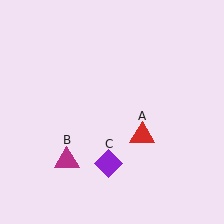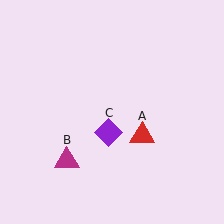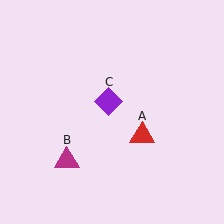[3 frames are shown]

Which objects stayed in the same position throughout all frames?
Red triangle (object A) and magenta triangle (object B) remained stationary.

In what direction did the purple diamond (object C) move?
The purple diamond (object C) moved up.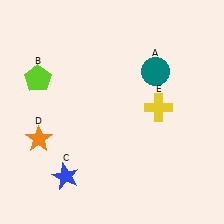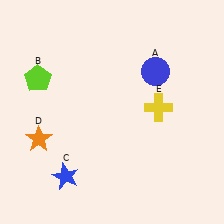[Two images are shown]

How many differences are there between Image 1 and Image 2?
There is 1 difference between the two images.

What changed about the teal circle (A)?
In Image 1, A is teal. In Image 2, it changed to blue.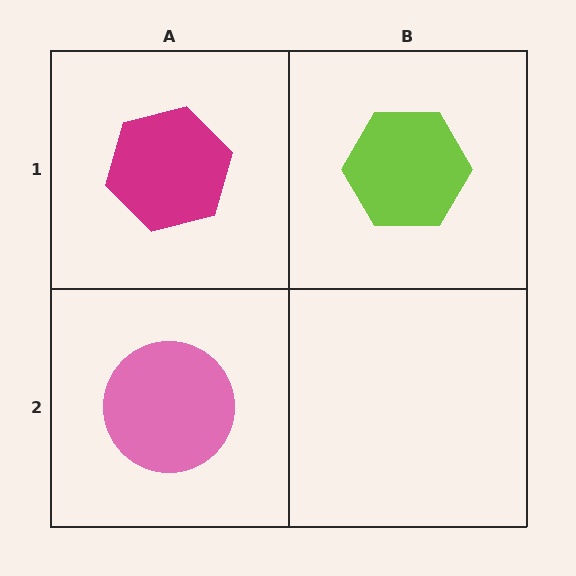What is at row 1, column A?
A magenta hexagon.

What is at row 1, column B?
A lime hexagon.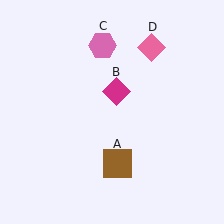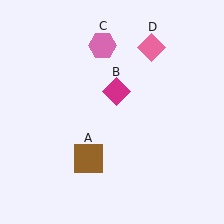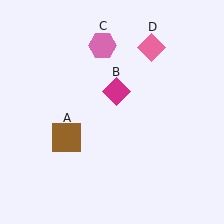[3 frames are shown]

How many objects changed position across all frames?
1 object changed position: brown square (object A).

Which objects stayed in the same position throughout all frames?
Magenta diamond (object B) and pink hexagon (object C) and pink diamond (object D) remained stationary.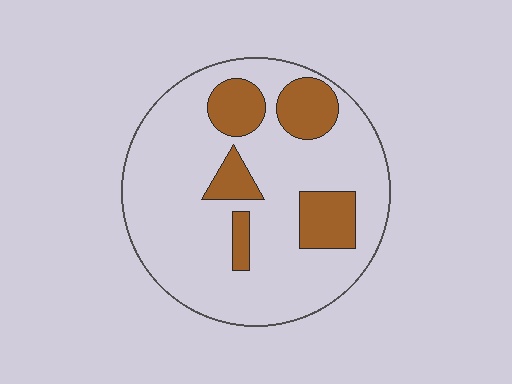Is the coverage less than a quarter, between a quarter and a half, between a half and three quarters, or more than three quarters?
Less than a quarter.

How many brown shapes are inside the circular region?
5.